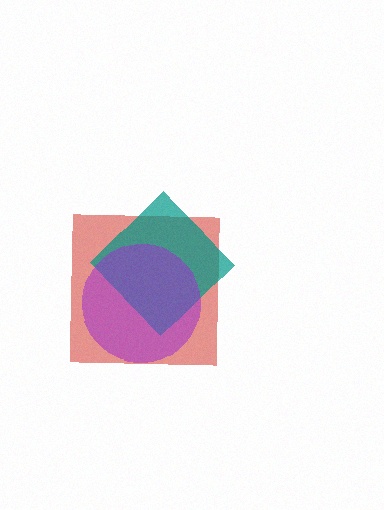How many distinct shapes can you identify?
There are 3 distinct shapes: a red square, a teal diamond, a purple circle.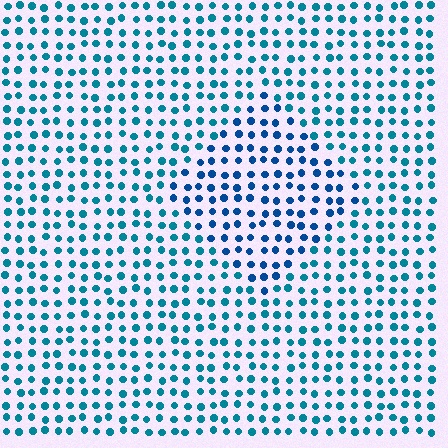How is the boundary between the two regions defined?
The boundary is defined purely by a slight shift in hue (about 24 degrees). Spacing, size, and orientation are identical on both sides.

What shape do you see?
I see a diamond.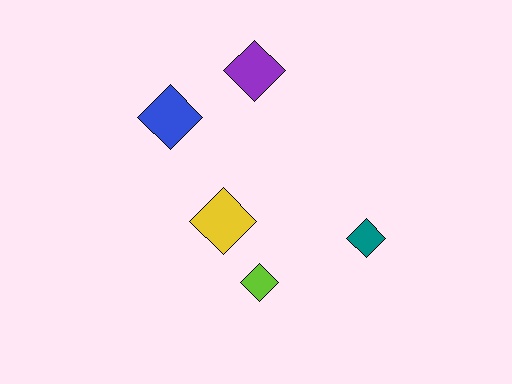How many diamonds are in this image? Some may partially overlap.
There are 5 diamonds.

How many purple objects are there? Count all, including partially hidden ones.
There is 1 purple object.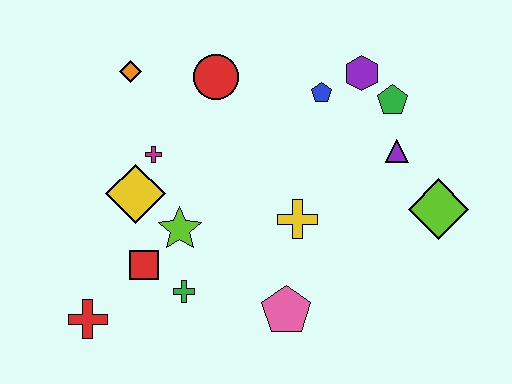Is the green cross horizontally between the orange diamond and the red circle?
Yes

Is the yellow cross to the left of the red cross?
No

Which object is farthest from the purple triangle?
The red cross is farthest from the purple triangle.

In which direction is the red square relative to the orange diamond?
The red square is below the orange diamond.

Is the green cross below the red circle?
Yes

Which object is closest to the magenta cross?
The yellow diamond is closest to the magenta cross.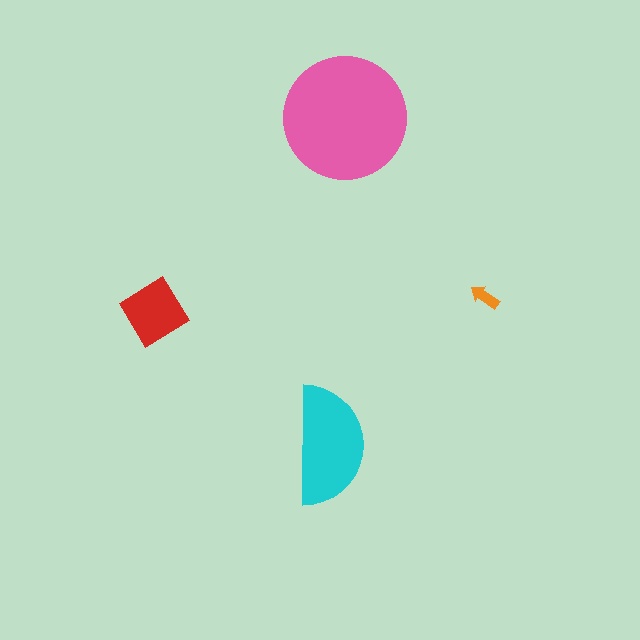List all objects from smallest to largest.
The orange arrow, the red diamond, the cyan semicircle, the pink circle.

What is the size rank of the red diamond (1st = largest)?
3rd.